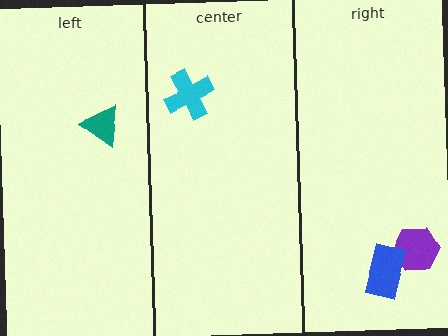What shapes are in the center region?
The cyan cross.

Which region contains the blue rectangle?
The right region.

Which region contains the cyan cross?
The center region.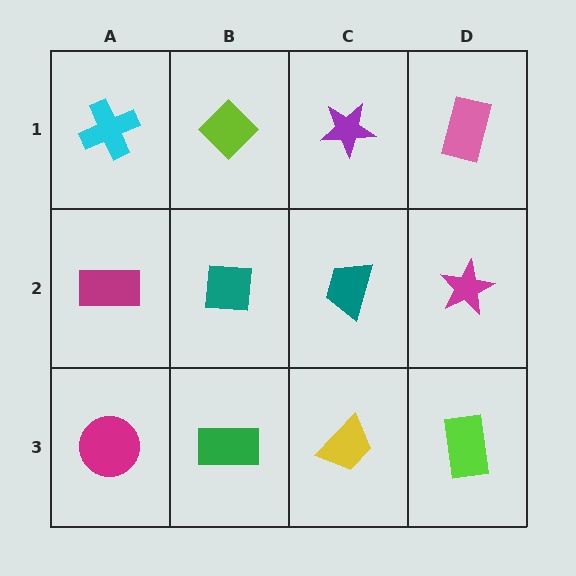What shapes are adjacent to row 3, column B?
A teal square (row 2, column B), a magenta circle (row 3, column A), a yellow trapezoid (row 3, column C).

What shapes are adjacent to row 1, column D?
A magenta star (row 2, column D), a purple star (row 1, column C).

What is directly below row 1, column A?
A magenta rectangle.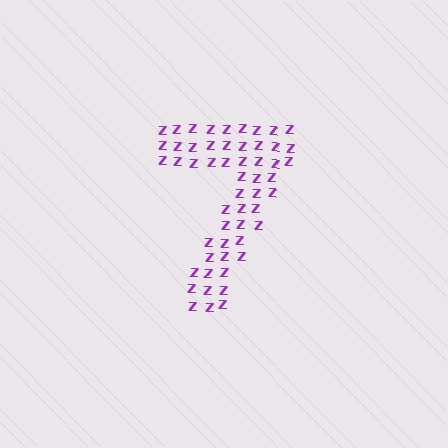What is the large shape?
The large shape is the digit 7.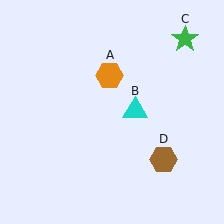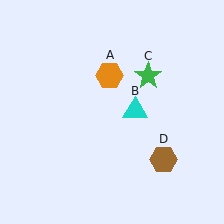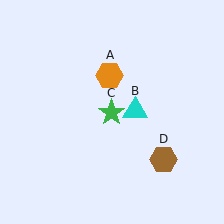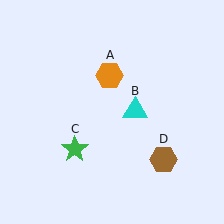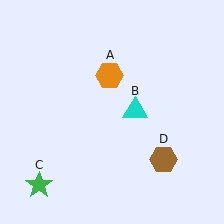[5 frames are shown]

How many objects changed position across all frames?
1 object changed position: green star (object C).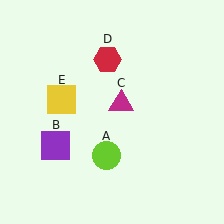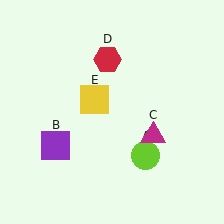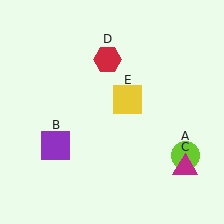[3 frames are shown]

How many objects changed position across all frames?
3 objects changed position: lime circle (object A), magenta triangle (object C), yellow square (object E).